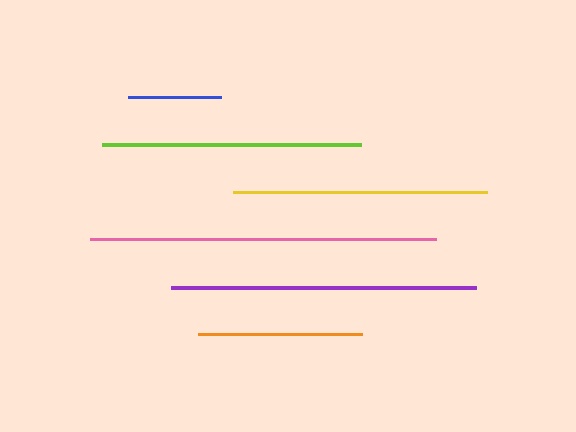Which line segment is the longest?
The pink line is the longest at approximately 347 pixels.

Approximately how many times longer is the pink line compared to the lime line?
The pink line is approximately 1.3 times the length of the lime line.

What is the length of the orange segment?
The orange segment is approximately 164 pixels long.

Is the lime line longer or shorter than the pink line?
The pink line is longer than the lime line.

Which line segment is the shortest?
The blue line is the shortest at approximately 94 pixels.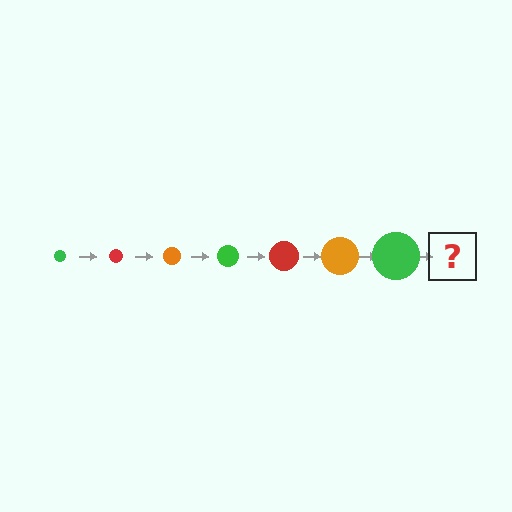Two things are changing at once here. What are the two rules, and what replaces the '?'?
The two rules are that the circle grows larger each step and the color cycles through green, red, and orange. The '?' should be a red circle, larger than the previous one.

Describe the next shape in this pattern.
It should be a red circle, larger than the previous one.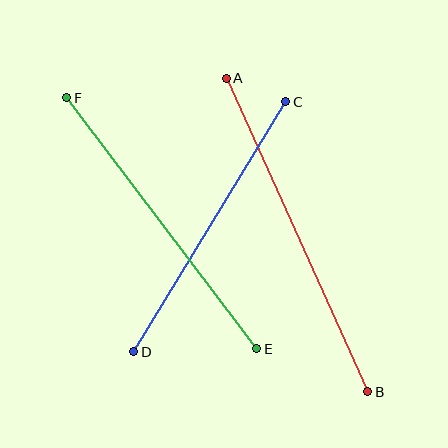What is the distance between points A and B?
The distance is approximately 344 pixels.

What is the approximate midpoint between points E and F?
The midpoint is at approximately (162, 223) pixels.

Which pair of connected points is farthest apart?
Points A and B are farthest apart.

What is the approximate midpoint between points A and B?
The midpoint is at approximately (297, 235) pixels.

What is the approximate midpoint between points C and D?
The midpoint is at approximately (210, 227) pixels.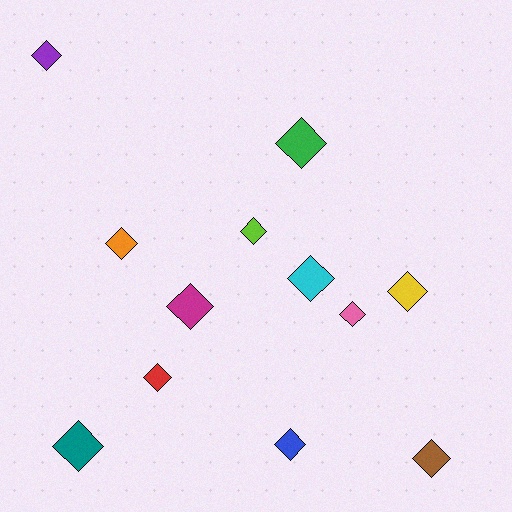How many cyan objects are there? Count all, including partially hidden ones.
There is 1 cyan object.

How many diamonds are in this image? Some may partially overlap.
There are 12 diamonds.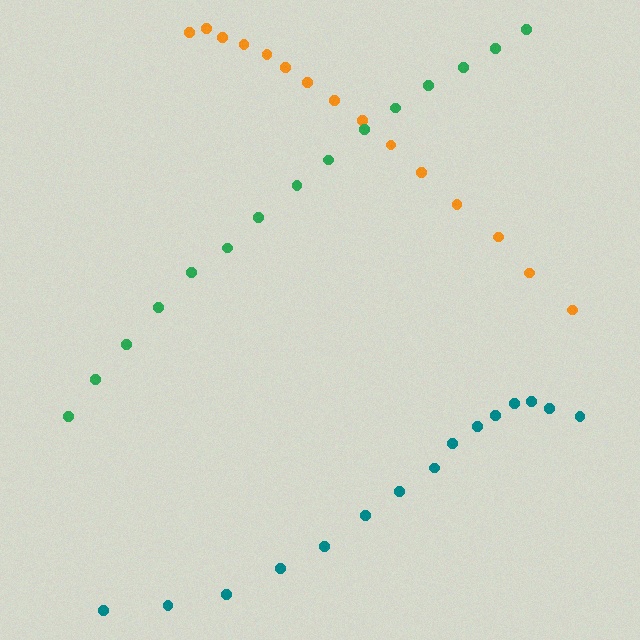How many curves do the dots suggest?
There are 3 distinct paths.